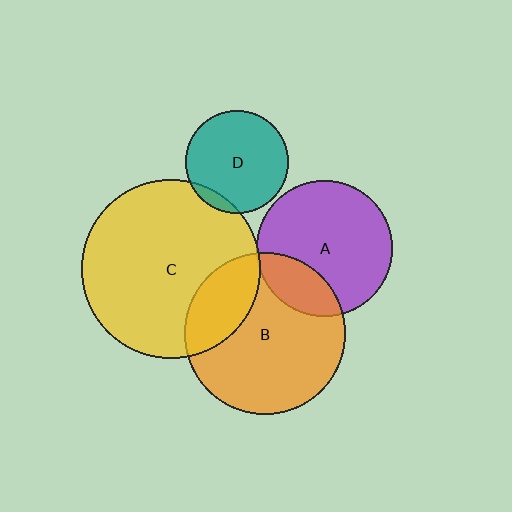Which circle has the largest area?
Circle C (yellow).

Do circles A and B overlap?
Yes.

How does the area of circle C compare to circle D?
Approximately 3.0 times.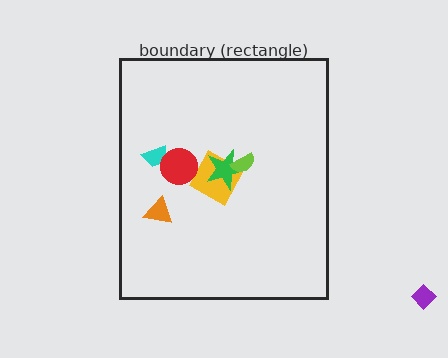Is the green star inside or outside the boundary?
Inside.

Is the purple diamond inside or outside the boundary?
Outside.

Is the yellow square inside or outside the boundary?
Inside.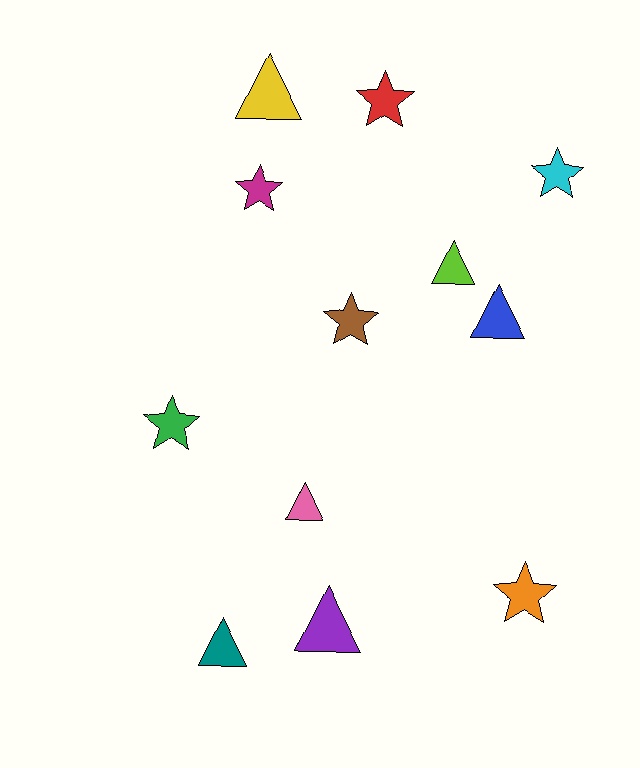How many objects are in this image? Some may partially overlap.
There are 12 objects.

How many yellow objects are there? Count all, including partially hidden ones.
There is 1 yellow object.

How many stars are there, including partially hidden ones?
There are 6 stars.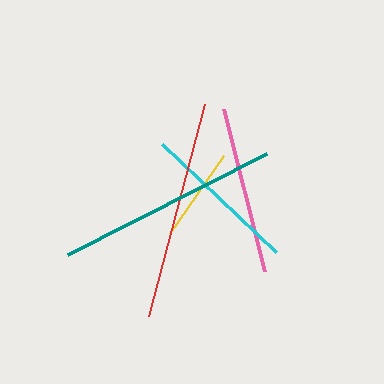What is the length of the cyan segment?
The cyan segment is approximately 157 pixels long.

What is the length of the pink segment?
The pink segment is approximately 167 pixels long.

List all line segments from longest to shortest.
From longest to shortest: teal, red, pink, cyan, yellow.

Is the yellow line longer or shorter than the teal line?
The teal line is longer than the yellow line.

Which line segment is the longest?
The teal line is the longest at approximately 223 pixels.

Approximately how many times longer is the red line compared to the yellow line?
The red line is approximately 2.3 times the length of the yellow line.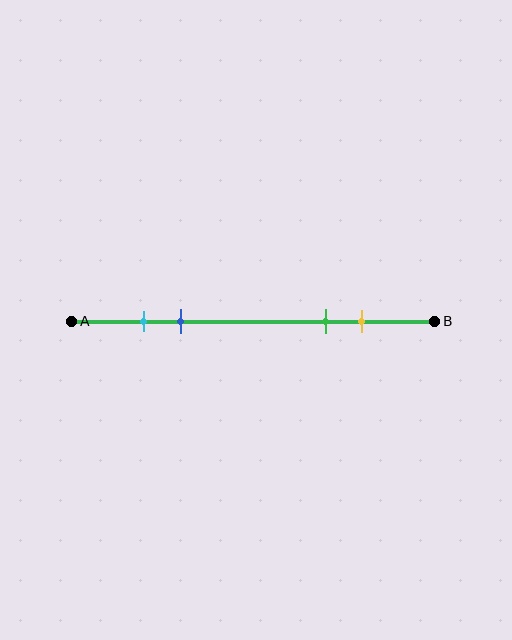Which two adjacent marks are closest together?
The cyan and blue marks are the closest adjacent pair.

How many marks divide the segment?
There are 4 marks dividing the segment.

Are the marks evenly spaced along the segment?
No, the marks are not evenly spaced.